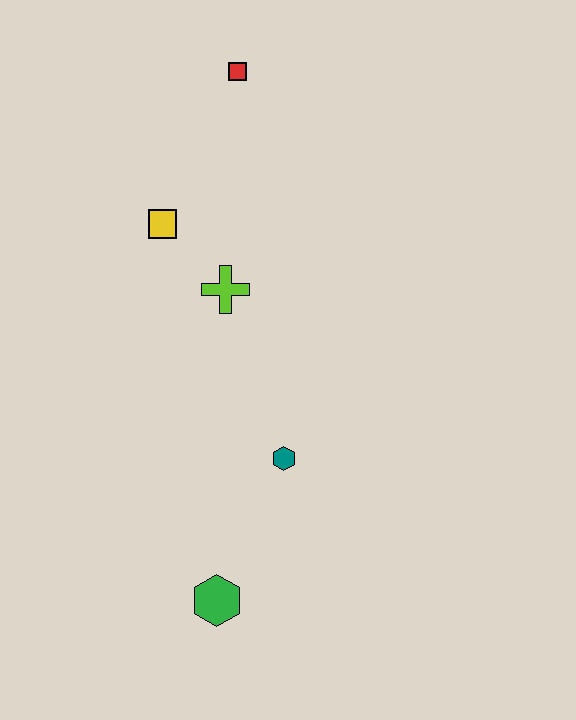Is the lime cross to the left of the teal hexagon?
Yes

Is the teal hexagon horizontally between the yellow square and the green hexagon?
No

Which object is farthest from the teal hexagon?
The red square is farthest from the teal hexagon.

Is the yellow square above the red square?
No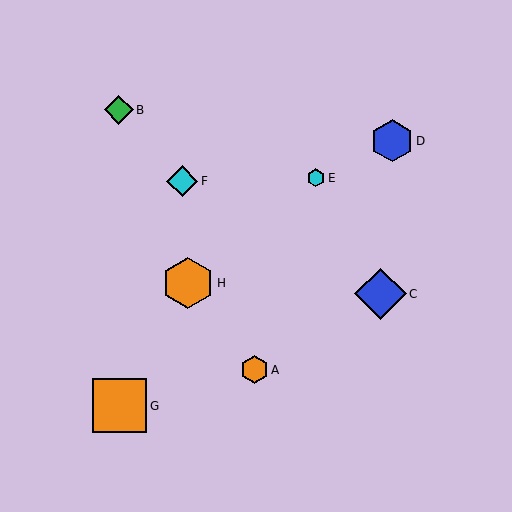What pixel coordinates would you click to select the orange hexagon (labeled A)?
Click at (254, 370) to select the orange hexagon A.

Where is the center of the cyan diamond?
The center of the cyan diamond is at (182, 181).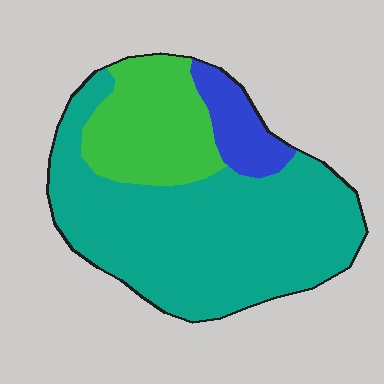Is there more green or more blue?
Green.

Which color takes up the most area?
Teal, at roughly 65%.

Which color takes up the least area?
Blue, at roughly 10%.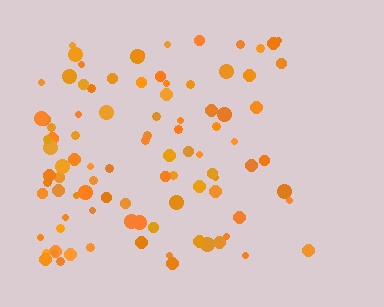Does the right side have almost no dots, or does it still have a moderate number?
Still a moderate number, just noticeably fewer than the left.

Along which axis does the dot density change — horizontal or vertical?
Horizontal.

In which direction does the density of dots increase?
From right to left, with the left side densest.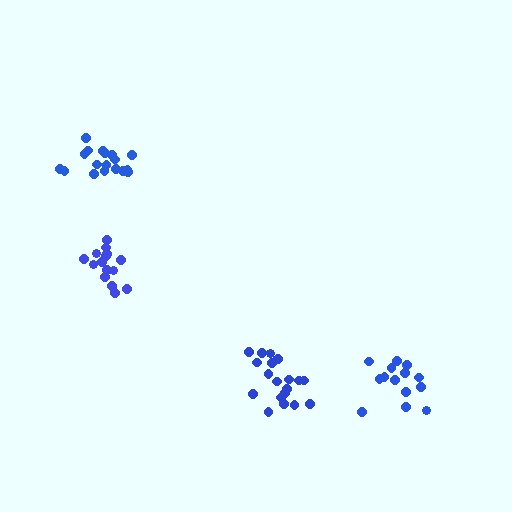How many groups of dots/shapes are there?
There are 4 groups.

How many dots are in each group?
Group 1: 19 dots, Group 2: 19 dots, Group 3: 15 dots, Group 4: 14 dots (67 total).